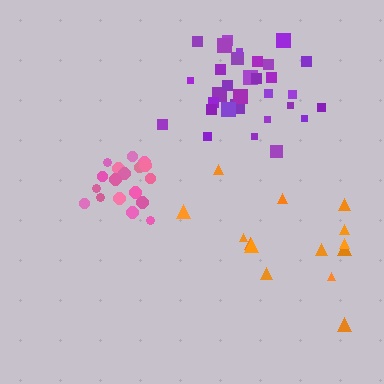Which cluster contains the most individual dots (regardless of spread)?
Purple (31).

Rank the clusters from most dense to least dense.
pink, purple, orange.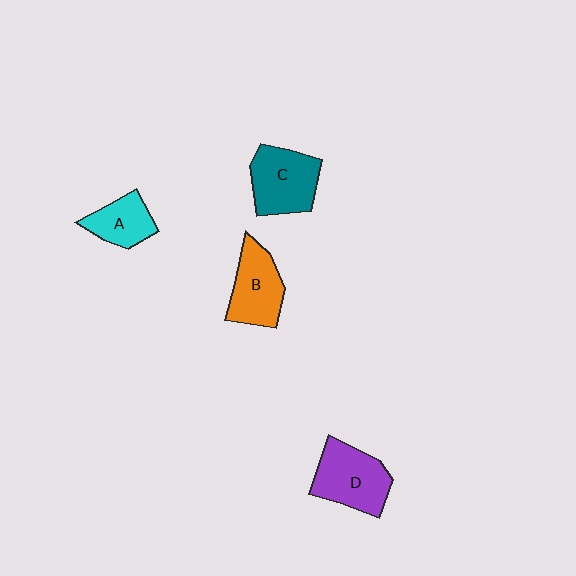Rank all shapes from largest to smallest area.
From largest to smallest: D (purple), C (teal), B (orange), A (cyan).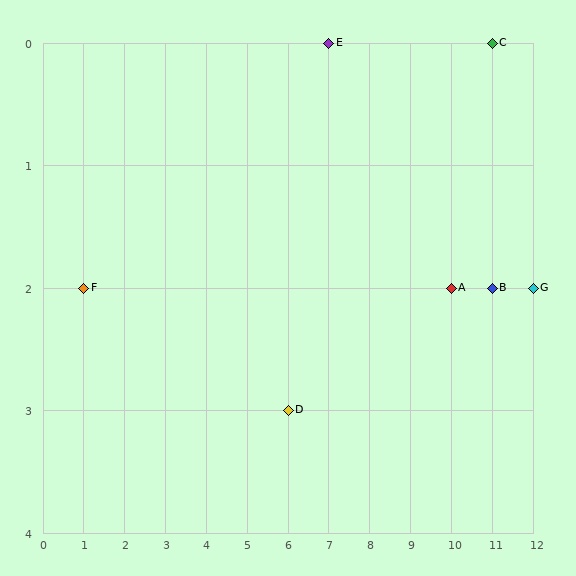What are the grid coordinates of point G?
Point G is at grid coordinates (12, 2).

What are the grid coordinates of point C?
Point C is at grid coordinates (11, 0).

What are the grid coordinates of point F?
Point F is at grid coordinates (1, 2).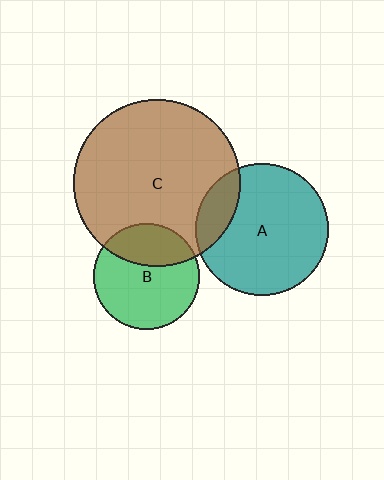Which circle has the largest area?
Circle C (brown).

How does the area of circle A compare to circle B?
Approximately 1.6 times.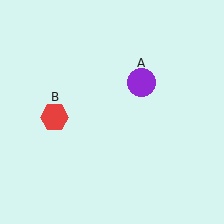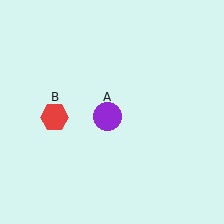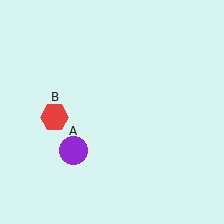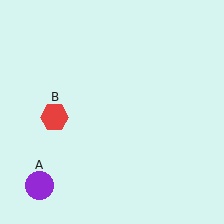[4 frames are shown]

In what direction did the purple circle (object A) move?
The purple circle (object A) moved down and to the left.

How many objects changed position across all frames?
1 object changed position: purple circle (object A).